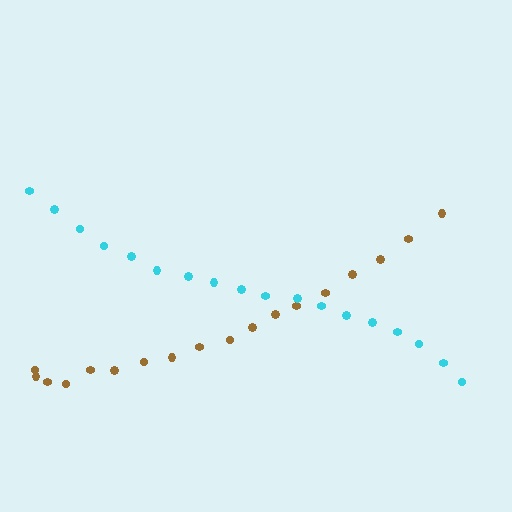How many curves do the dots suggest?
There are 2 distinct paths.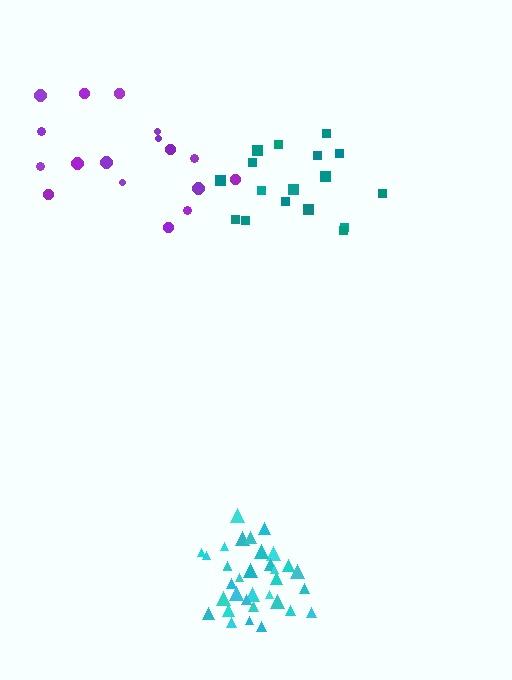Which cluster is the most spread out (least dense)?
Purple.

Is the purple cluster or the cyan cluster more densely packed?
Cyan.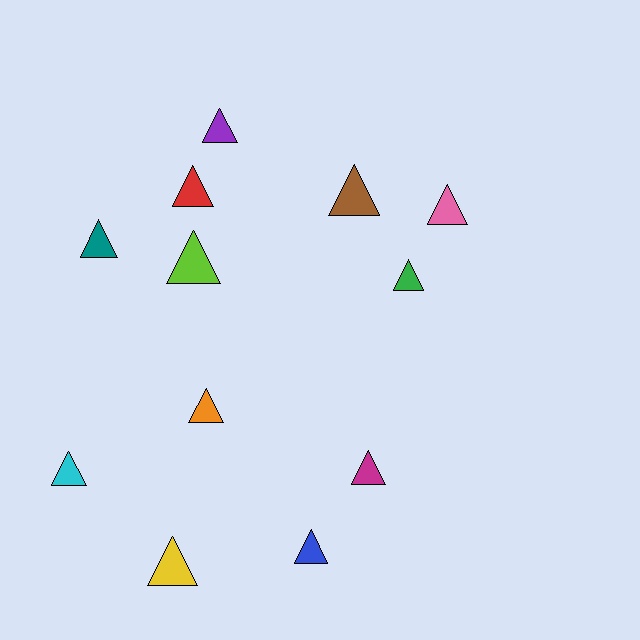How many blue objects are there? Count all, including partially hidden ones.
There is 1 blue object.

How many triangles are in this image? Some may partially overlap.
There are 12 triangles.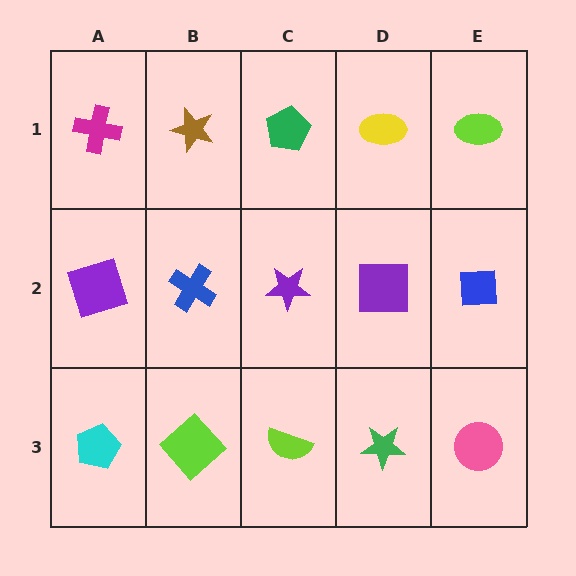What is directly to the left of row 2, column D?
A purple star.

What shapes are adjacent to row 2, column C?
A green pentagon (row 1, column C), a lime semicircle (row 3, column C), a blue cross (row 2, column B), a purple square (row 2, column D).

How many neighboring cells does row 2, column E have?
3.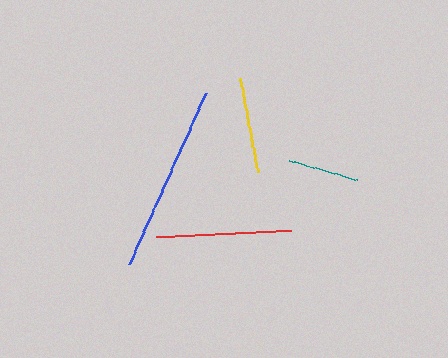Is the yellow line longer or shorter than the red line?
The red line is longer than the yellow line.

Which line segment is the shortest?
The teal line is the shortest at approximately 71 pixels.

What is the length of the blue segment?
The blue segment is approximately 187 pixels long.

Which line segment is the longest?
The blue line is the longest at approximately 187 pixels.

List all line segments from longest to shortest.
From longest to shortest: blue, red, yellow, teal.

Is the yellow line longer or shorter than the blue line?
The blue line is longer than the yellow line.